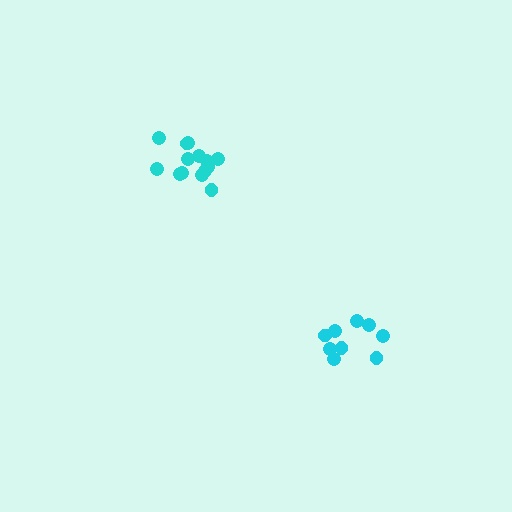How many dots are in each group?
Group 1: 14 dots, Group 2: 9 dots (23 total).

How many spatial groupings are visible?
There are 2 spatial groupings.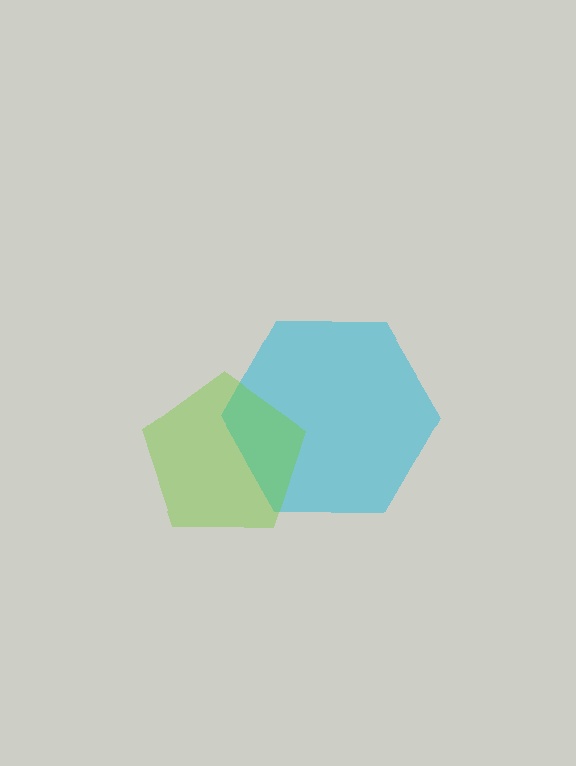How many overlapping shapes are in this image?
There are 2 overlapping shapes in the image.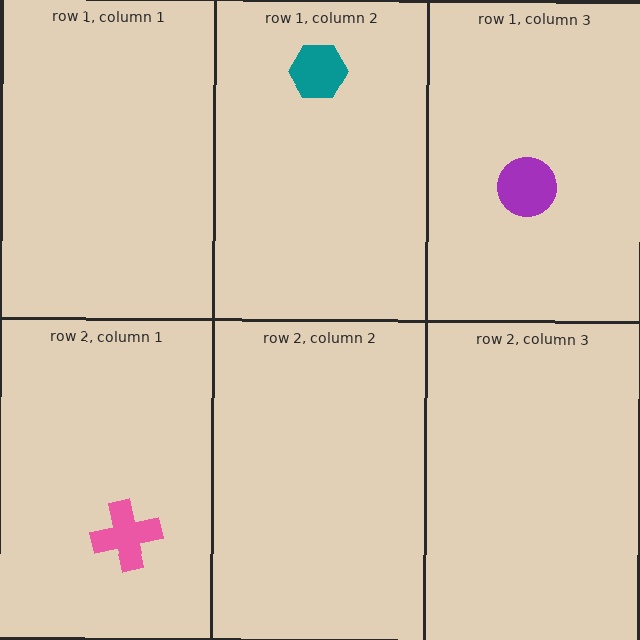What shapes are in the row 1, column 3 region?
The purple circle.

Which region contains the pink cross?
The row 2, column 1 region.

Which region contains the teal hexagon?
The row 1, column 2 region.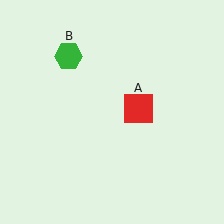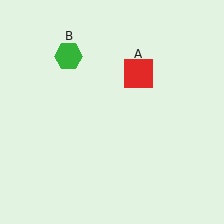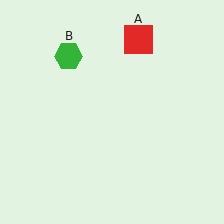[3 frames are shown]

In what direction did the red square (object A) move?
The red square (object A) moved up.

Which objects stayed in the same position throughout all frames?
Green hexagon (object B) remained stationary.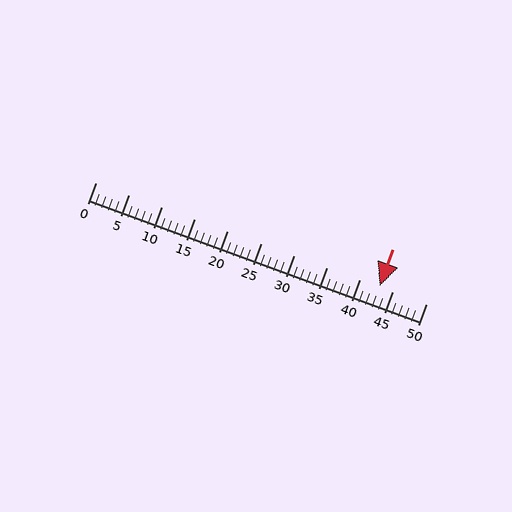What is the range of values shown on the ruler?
The ruler shows values from 0 to 50.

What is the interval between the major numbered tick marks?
The major tick marks are spaced 5 units apart.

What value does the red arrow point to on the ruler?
The red arrow points to approximately 43.